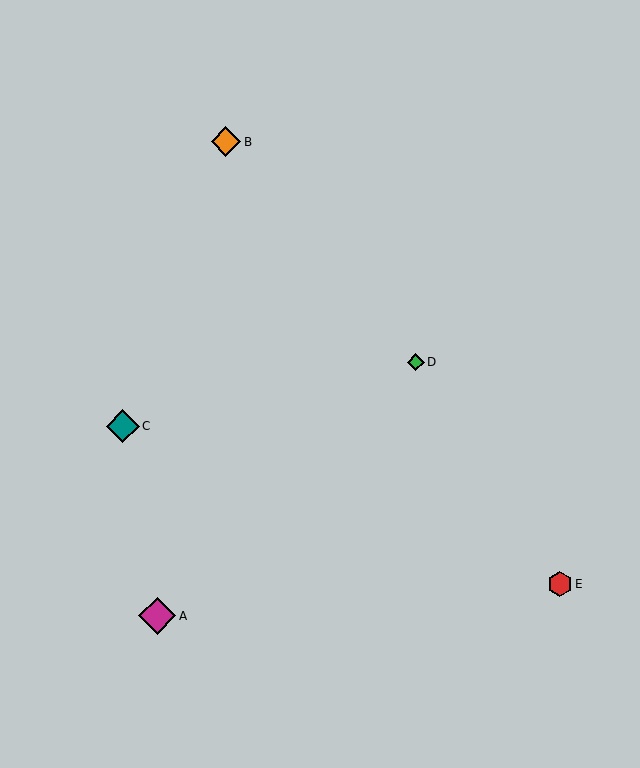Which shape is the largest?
The magenta diamond (labeled A) is the largest.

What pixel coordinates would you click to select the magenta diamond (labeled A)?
Click at (157, 616) to select the magenta diamond A.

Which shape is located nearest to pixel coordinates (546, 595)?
The red hexagon (labeled E) at (560, 584) is nearest to that location.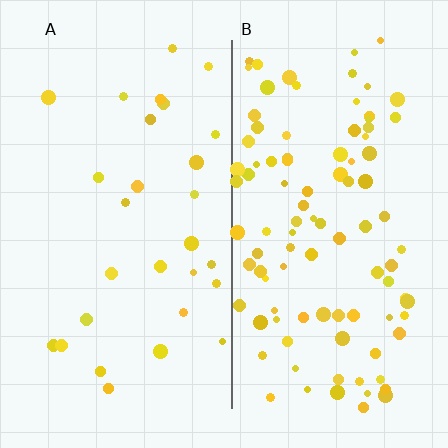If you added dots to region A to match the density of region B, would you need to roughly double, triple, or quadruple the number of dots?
Approximately triple.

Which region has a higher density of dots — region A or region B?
B (the right).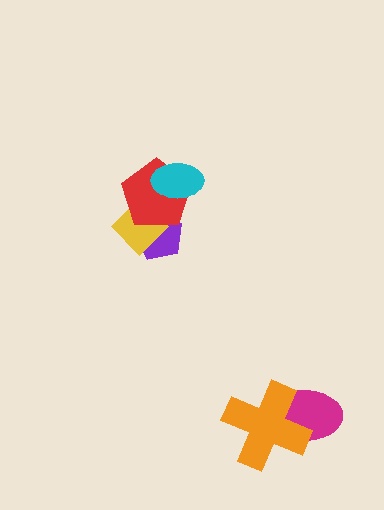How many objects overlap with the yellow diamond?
2 objects overlap with the yellow diamond.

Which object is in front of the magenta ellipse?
The orange cross is in front of the magenta ellipse.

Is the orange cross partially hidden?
No, no other shape covers it.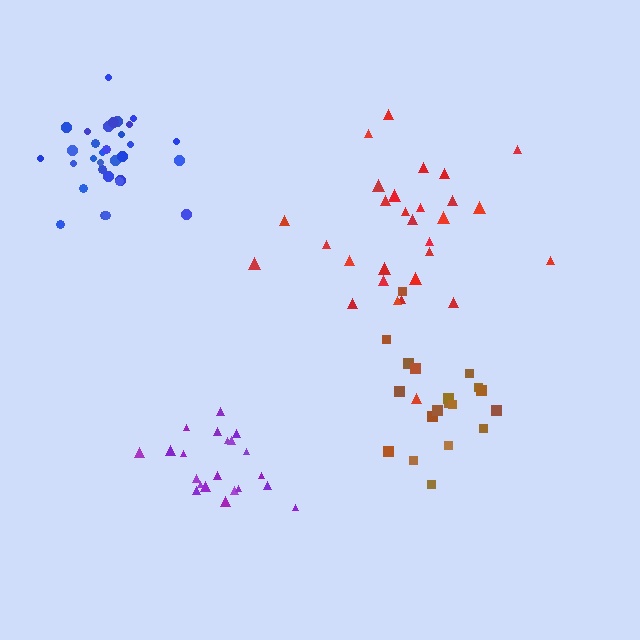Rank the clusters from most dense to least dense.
blue, brown, purple, red.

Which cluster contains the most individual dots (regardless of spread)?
Blue (31).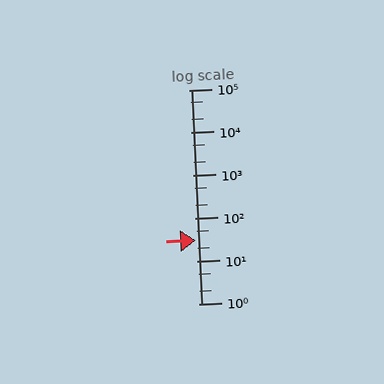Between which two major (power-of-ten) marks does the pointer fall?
The pointer is between 10 and 100.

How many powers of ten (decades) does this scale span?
The scale spans 5 decades, from 1 to 100000.